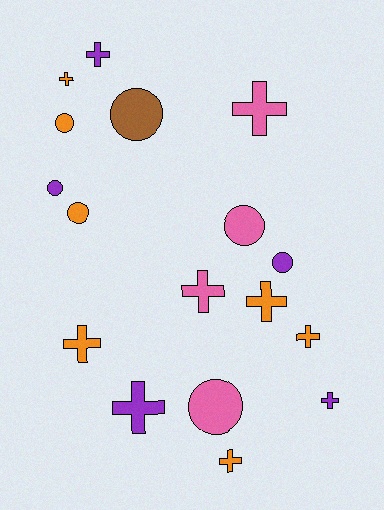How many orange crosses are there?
There are 5 orange crosses.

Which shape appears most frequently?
Cross, with 10 objects.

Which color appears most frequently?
Orange, with 7 objects.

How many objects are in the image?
There are 17 objects.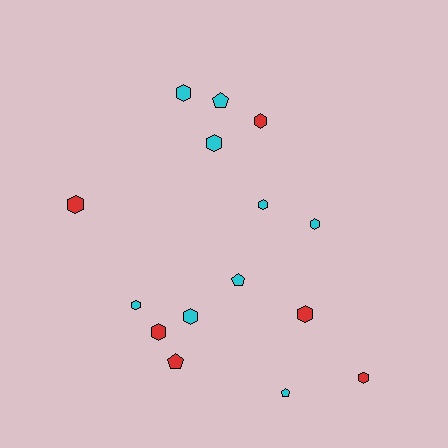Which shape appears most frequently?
Hexagon, with 11 objects.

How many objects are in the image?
There are 15 objects.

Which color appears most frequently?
Cyan, with 9 objects.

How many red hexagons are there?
There are 5 red hexagons.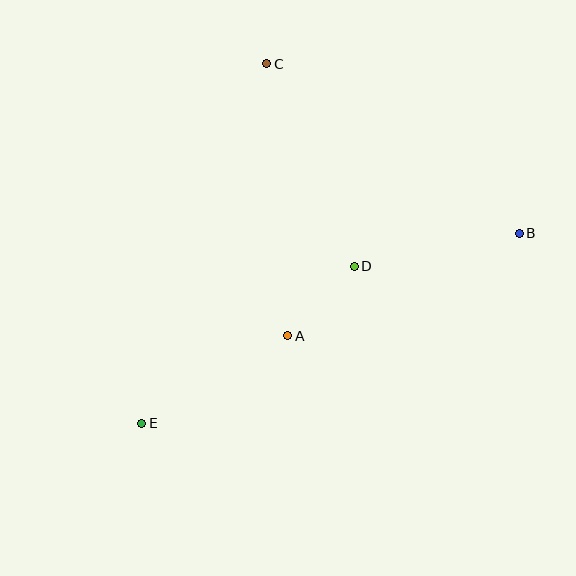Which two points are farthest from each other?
Points B and E are farthest from each other.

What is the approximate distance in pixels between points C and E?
The distance between C and E is approximately 381 pixels.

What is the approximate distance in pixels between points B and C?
The distance between B and C is approximately 304 pixels.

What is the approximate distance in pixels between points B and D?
The distance between B and D is approximately 168 pixels.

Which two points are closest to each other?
Points A and D are closest to each other.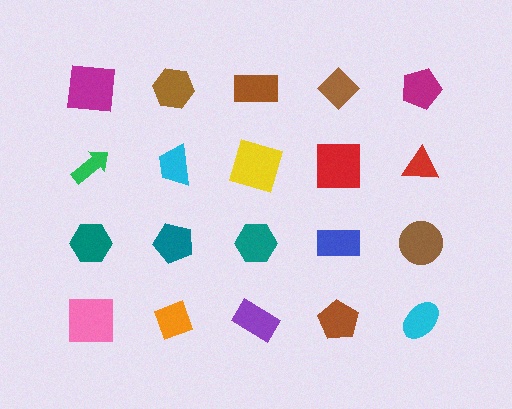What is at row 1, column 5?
A magenta pentagon.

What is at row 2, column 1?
A green arrow.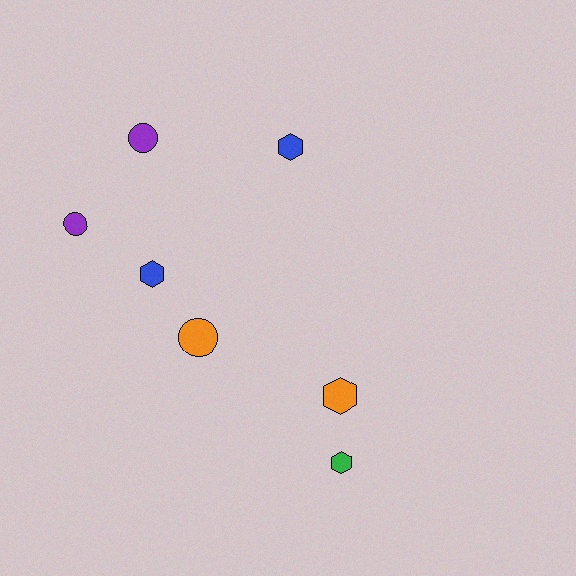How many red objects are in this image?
There are no red objects.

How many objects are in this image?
There are 7 objects.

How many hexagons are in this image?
There are 4 hexagons.